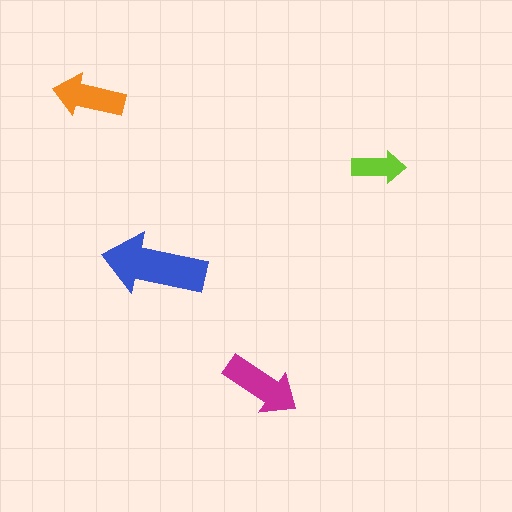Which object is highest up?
The orange arrow is topmost.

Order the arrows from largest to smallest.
the blue one, the magenta one, the orange one, the lime one.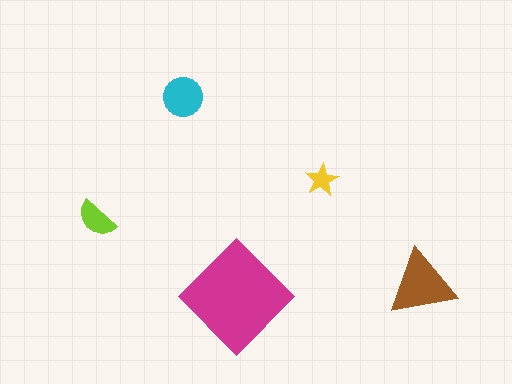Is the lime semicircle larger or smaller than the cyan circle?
Smaller.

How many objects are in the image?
There are 5 objects in the image.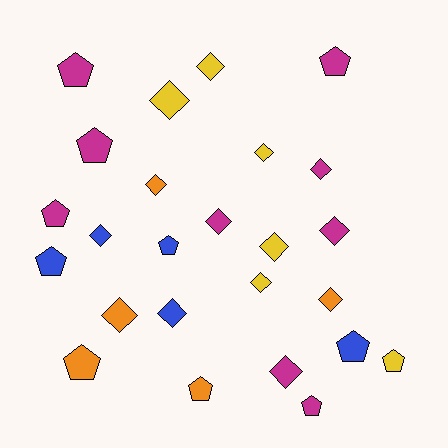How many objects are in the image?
There are 25 objects.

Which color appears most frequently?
Magenta, with 9 objects.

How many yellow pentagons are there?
There is 1 yellow pentagon.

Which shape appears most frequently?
Diamond, with 14 objects.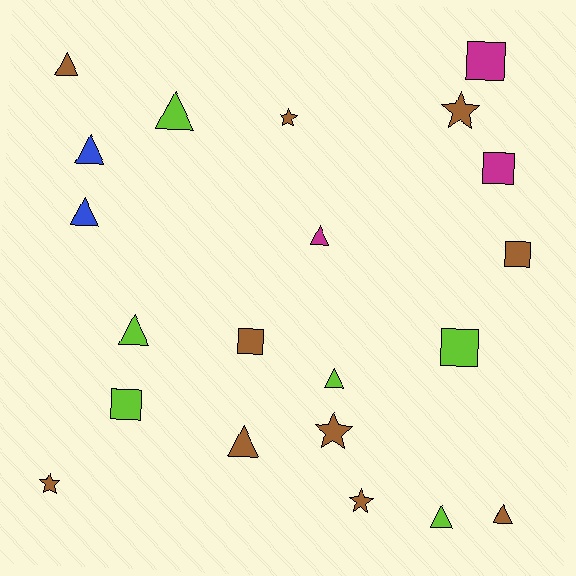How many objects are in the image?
There are 21 objects.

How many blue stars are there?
There are no blue stars.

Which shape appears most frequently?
Triangle, with 10 objects.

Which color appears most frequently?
Brown, with 10 objects.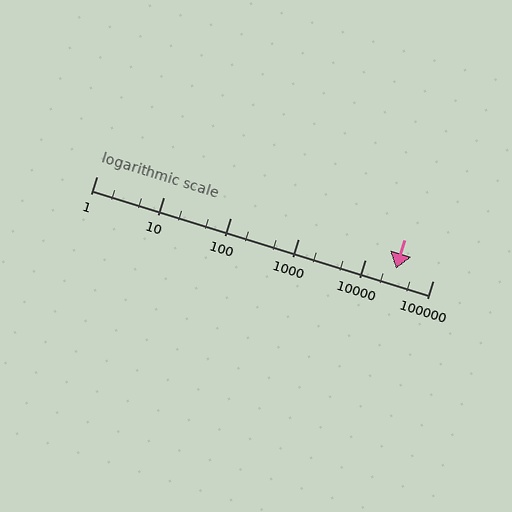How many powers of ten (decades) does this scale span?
The scale spans 5 decades, from 1 to 100000.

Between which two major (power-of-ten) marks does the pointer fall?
The pointer is between 10000 and 100000.